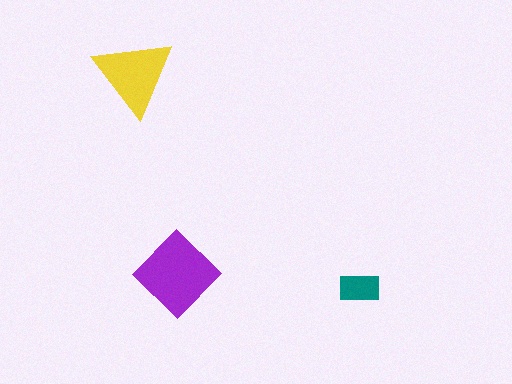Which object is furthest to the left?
The yellow triangle is leftmost.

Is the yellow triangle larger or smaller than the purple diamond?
Smaller.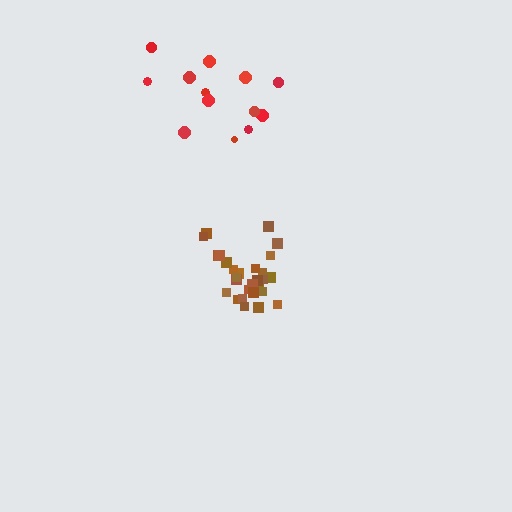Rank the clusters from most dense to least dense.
brown, red.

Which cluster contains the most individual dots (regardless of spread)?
Brown (28).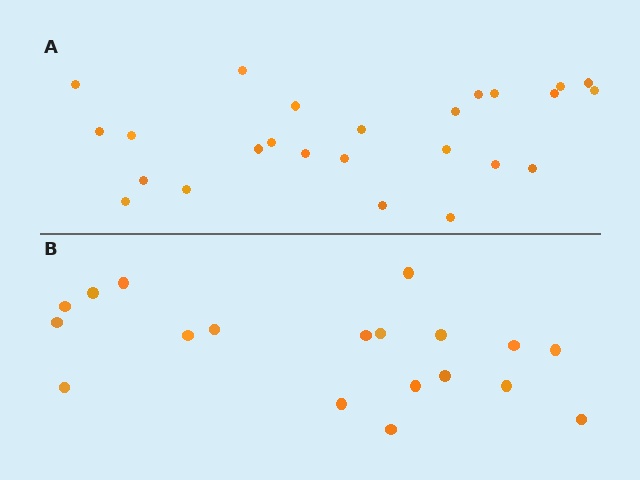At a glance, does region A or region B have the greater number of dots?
Region A (the top region) has more dots.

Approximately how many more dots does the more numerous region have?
Region A has about 6 more dots than region B.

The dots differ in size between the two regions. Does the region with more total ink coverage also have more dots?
No. Region B has more total ink coverage because its dots are larger, but region A actually contains more individual dots. Total area can be misleading — the number of items is what matters here.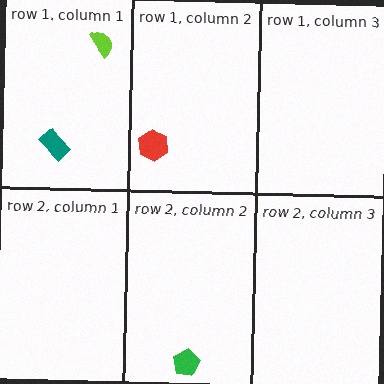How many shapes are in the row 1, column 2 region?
1.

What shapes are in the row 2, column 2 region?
The green pentagon.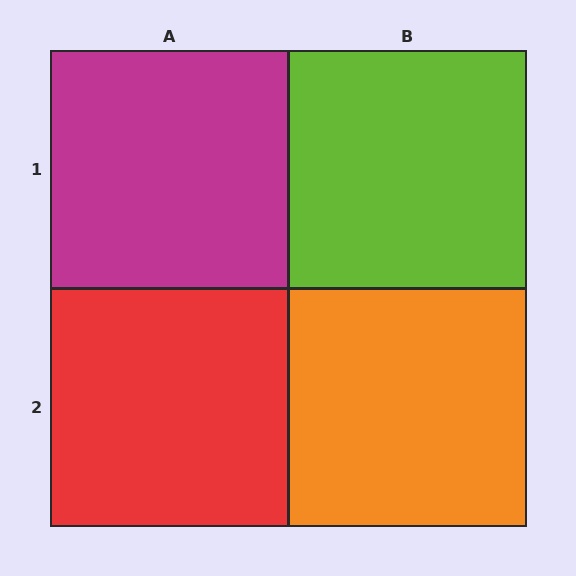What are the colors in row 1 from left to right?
Magenta, lime.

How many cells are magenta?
1 cell is magenta.